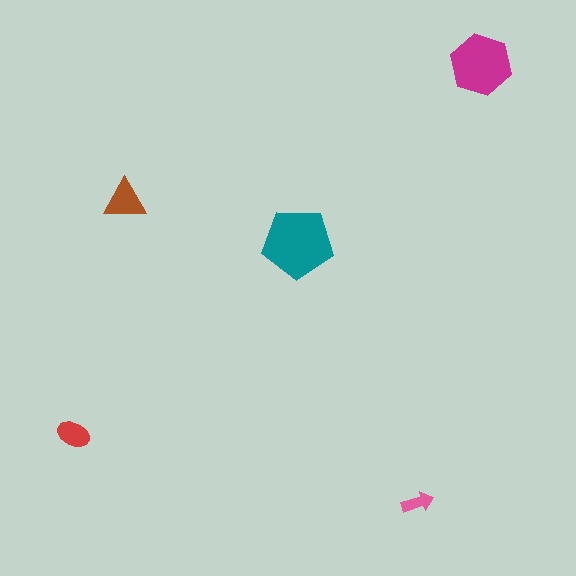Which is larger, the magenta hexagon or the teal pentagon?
The teal pentagon.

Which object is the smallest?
The pink arrow.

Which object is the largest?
The teal pentagon.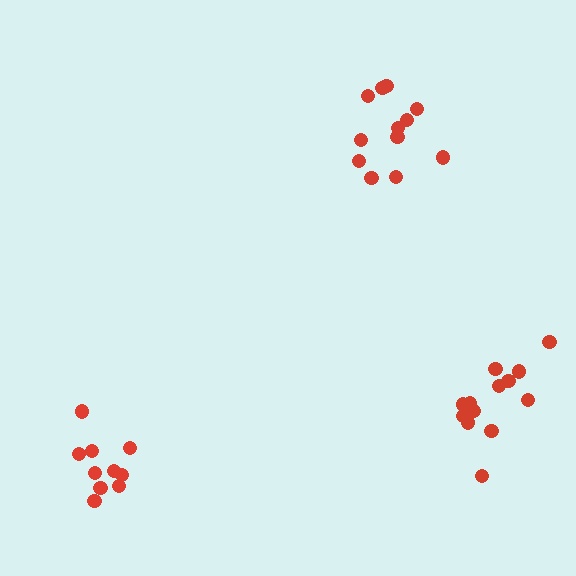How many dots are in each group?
Group 1: 12 dots, Group 2: 13 dots, Group 3: 10 dots (35 total).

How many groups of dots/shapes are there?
There are 3 groups.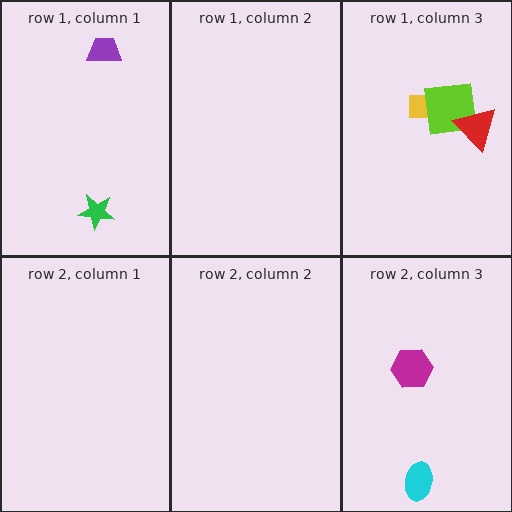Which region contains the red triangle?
The row 1, column 3 region.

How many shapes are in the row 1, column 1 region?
2.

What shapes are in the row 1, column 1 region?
The purple trapezoid, the green star.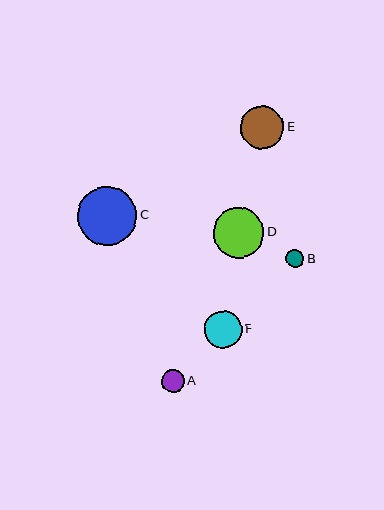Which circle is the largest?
Circle C is the largest with a size of approximately 59 pixels.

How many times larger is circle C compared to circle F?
Circle C is approximately 1.6 times the size of circle F.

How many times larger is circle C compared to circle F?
Circle C is approximately 1.6 times the size of circle F.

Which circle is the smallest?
Circle B is the smallest with a size of approximately 18 pixels.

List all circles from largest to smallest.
From largest to smallest: C, D, E, F, A, B.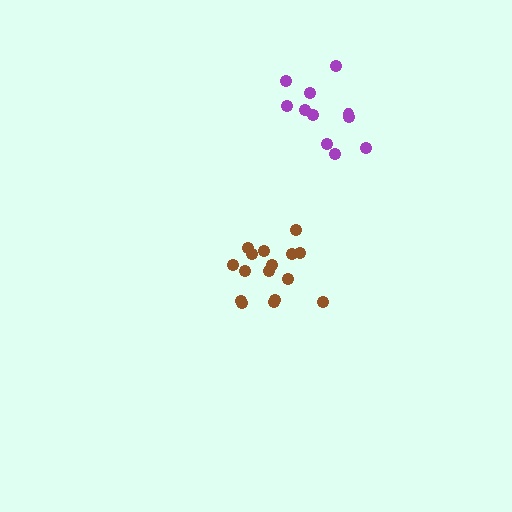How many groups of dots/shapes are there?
There are 2 groups.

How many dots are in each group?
Group 1: 16 dots, Group 2: 11 dots (27 total).